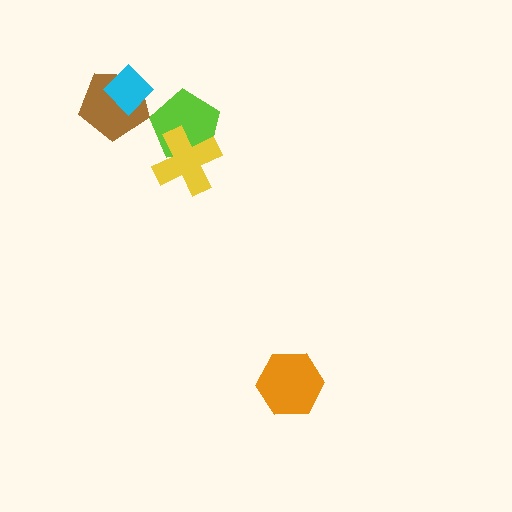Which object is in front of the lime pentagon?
The yellow cross is in front of the lime pentagon.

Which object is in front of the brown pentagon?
The cyan diamond is in front of the brown pentagon.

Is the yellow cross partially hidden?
No, no other shape covers it.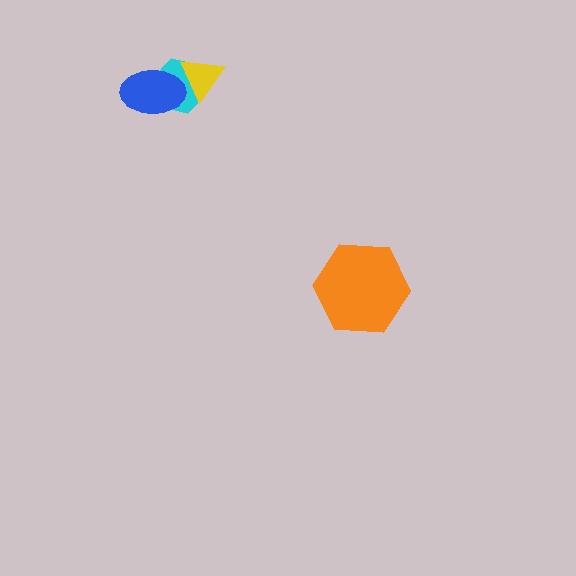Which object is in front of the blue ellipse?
The yellow triangle is in front of the blue ellipse.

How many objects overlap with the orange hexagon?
0 objects overlap with the orange hexagon.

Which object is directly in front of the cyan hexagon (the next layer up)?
The blue ellipse is directly in front of the cyan hexagon.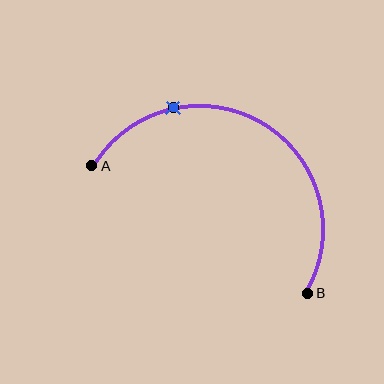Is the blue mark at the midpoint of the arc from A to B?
No. The blue mark lies on the arc but is closer to endpoint A. The arc midpoint would be at the point on the curve equidistant along the arc from both A and B.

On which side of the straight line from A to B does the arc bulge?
The arc bulges above the straight line connecting A and B.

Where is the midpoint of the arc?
The arc midpoint is the point on the curve farthest from the straight line joining A and B. It sits above that line.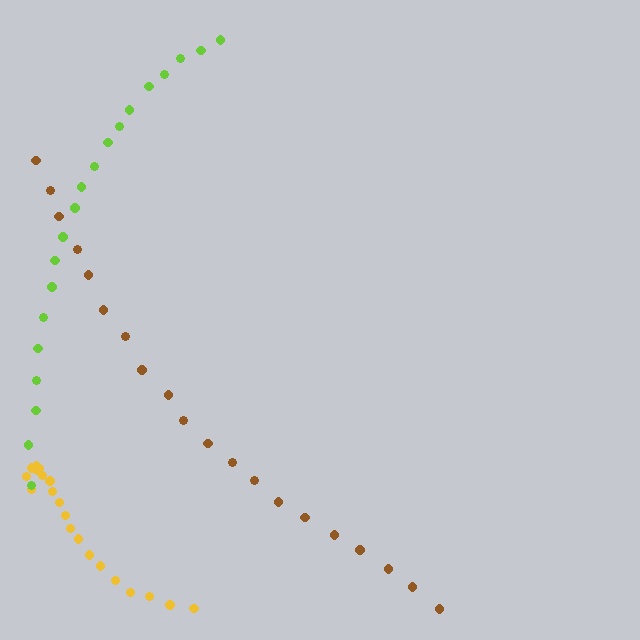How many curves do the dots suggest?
There are 3 distinct paths.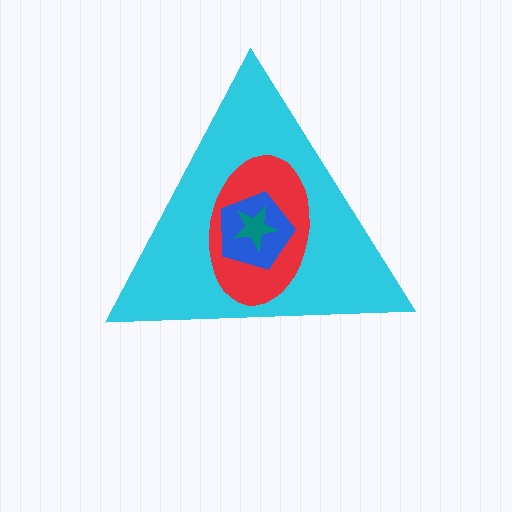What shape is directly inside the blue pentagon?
The teal star.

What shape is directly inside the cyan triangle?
The red ellipse.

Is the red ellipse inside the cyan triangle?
Yes.